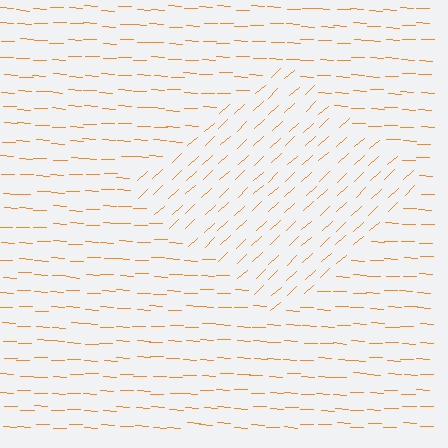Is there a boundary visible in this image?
Yes, there is a texture boundary formed by a change in line orientation.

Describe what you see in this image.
The image is filled with small orange line segments. A diamond region in the image has lines oriented differently from the surrounding lines, creating a visible texture boundary.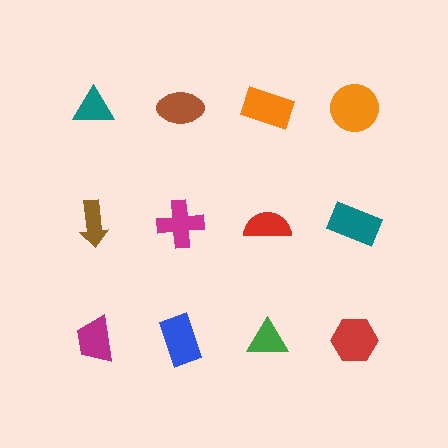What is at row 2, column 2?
A magenta cross.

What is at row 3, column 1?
A magenta trapezoid.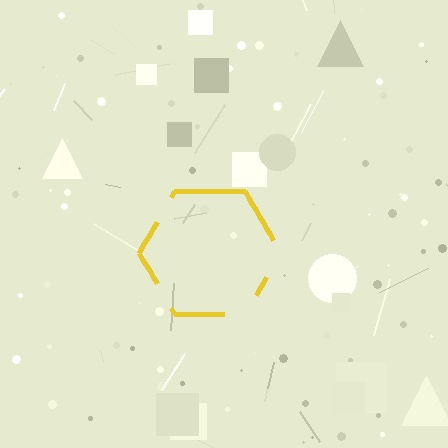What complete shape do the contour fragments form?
The contour fragments form a hexagon.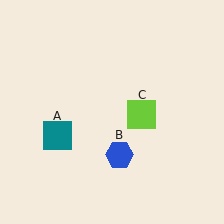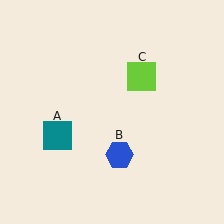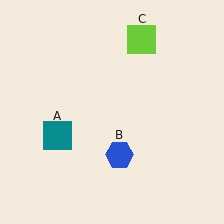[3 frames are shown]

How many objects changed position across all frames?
1 object changed position: lime square (object C).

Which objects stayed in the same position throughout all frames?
Teal square (object A) and blue hexagon (object B) remained stationary.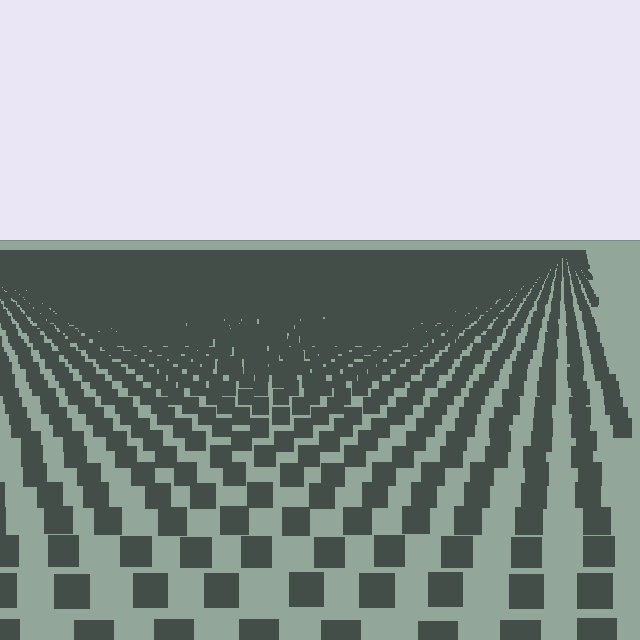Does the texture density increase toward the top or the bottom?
Density increases toward the top.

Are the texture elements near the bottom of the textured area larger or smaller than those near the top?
Larger. Near the bottom, elements are closer to the viewer and appear at a bigger on-screen size.